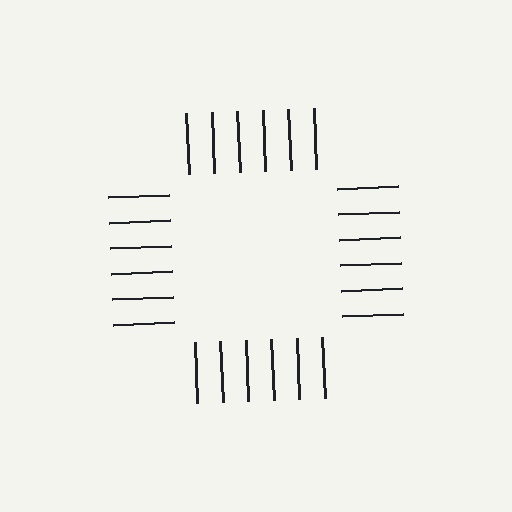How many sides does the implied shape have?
4 sides — the line-ends trace a square.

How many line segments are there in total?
24 — 6 along each of the 4 edges.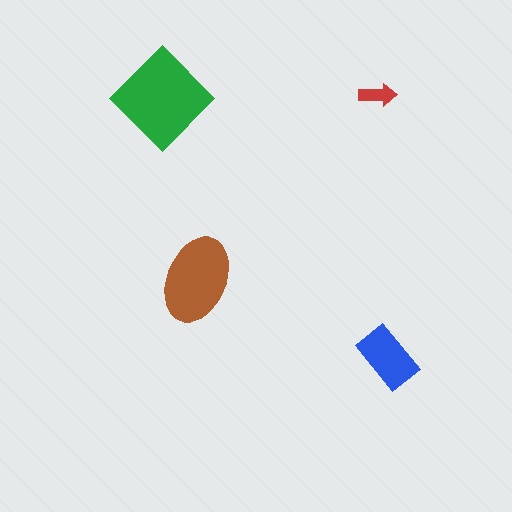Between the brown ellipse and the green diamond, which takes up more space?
The green diamond.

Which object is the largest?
The green diamond.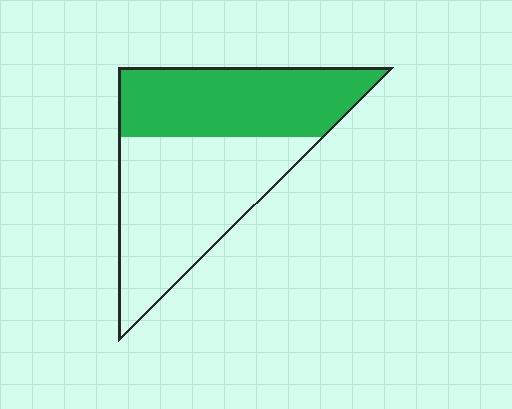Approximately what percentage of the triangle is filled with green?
Approximately 45%.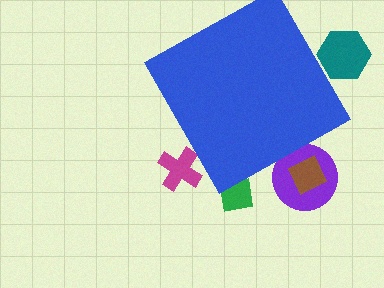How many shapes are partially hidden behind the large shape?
5 shapes are partially hidden.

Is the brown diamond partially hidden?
Yes, the brown diamond is partially hidden behind the blue diamond.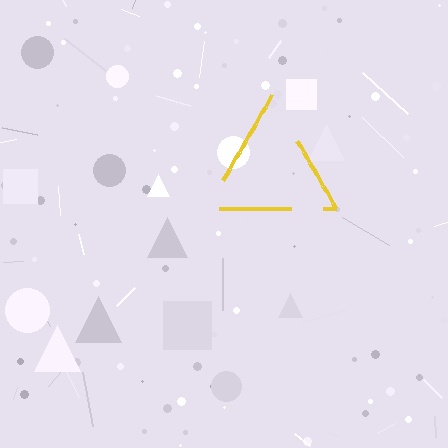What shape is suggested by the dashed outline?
The dashed outline suggests a triangle.